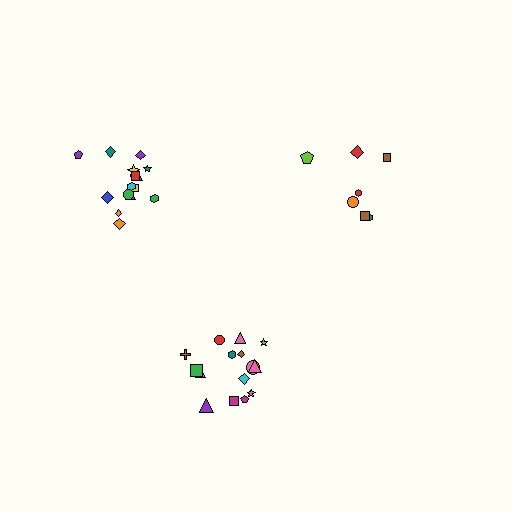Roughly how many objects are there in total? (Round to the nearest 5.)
Roughly 40 objects in total.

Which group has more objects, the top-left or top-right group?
The top-left group.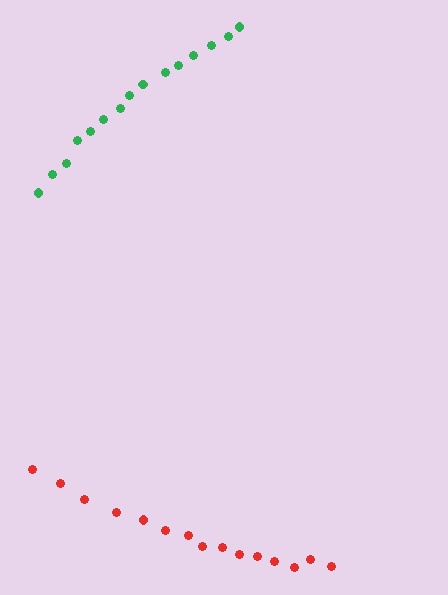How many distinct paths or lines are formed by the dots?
There are 2 distinct paths.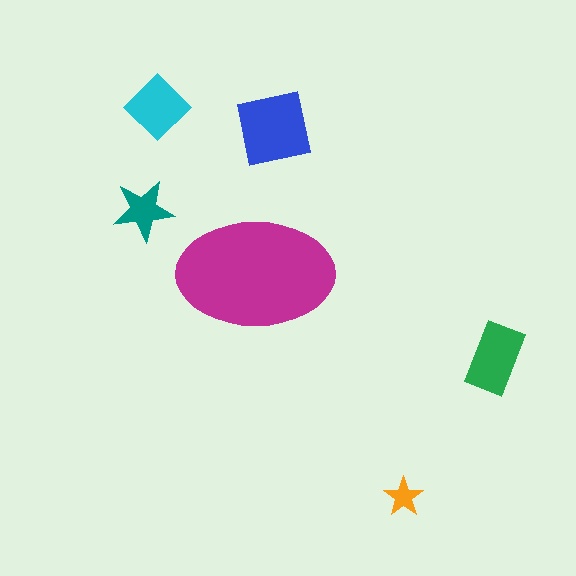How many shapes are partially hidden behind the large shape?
0 shapes are partially hidden.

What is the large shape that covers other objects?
A magenta ellipse.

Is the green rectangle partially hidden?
No, the green rectangle is fully visible.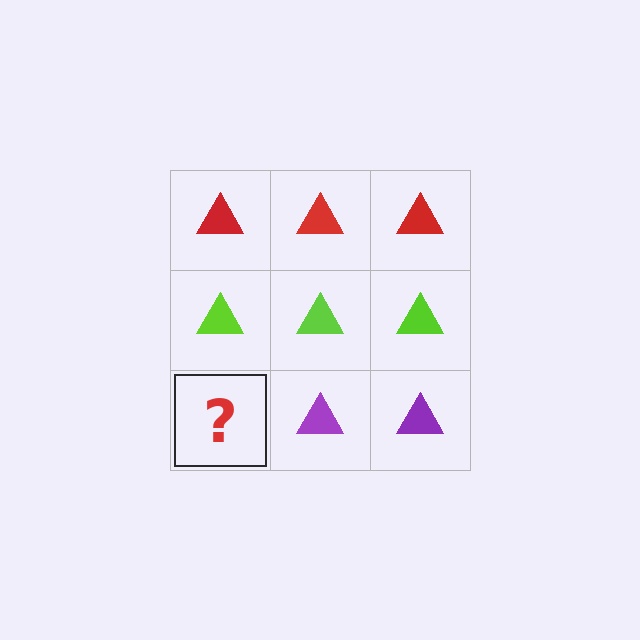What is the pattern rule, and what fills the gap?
The rule is that each row has a consistent color. The gap should be filled with a purple triangle.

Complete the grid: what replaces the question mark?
The question mark should be replaced with a purple triangle.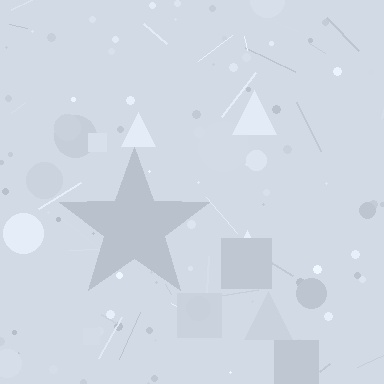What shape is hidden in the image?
A star is hidden in the image.